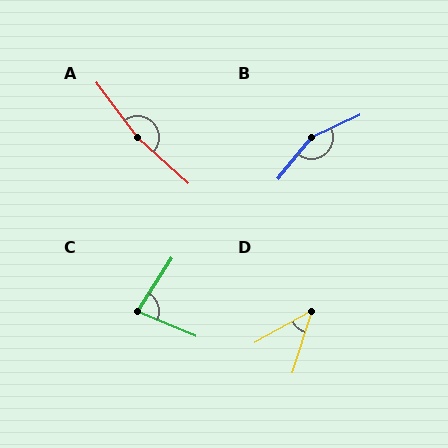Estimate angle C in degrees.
Approximately 79 degrees.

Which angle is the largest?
A, at approximately 168 degrees.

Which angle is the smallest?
D, at approximately 44 degrees.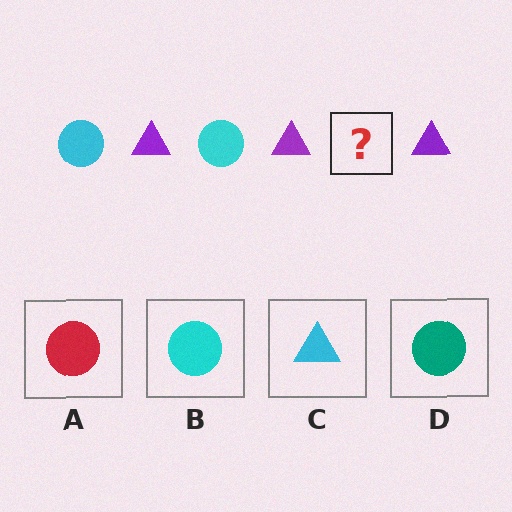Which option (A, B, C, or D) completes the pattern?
B.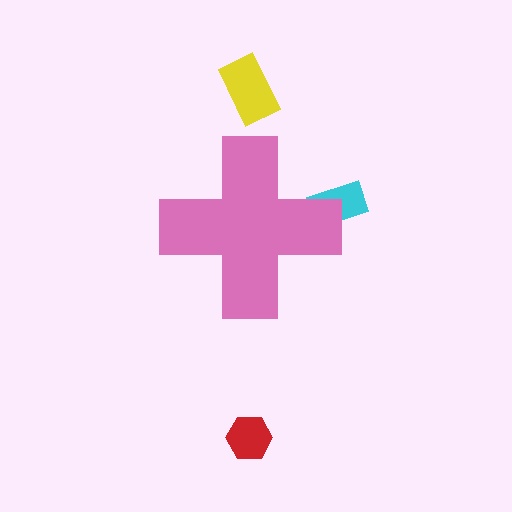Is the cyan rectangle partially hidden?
Yes, the cyan rectangle is partially hidden behind the pink cross.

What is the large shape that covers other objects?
A pink cross.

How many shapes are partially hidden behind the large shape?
1 shape is partially hidden.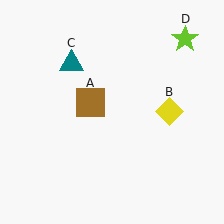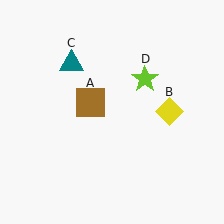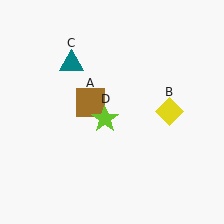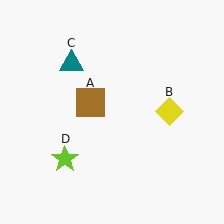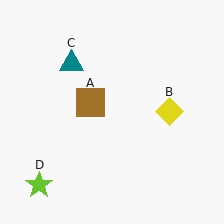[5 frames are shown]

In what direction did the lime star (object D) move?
The lime star (object D) moved down and to the left.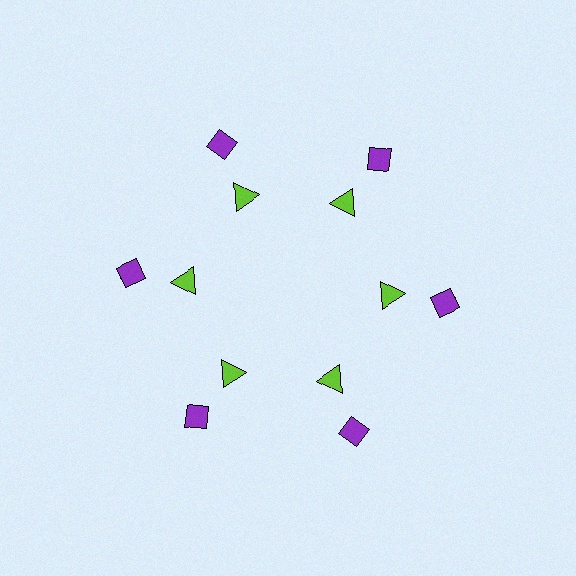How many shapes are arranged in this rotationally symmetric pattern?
There are 12 shapes, arranged in 6 groups of 2.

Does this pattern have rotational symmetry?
Yes, this pattern has 6-fold rotational symmetry. It looks the same after rotating 60 degrees around the center.